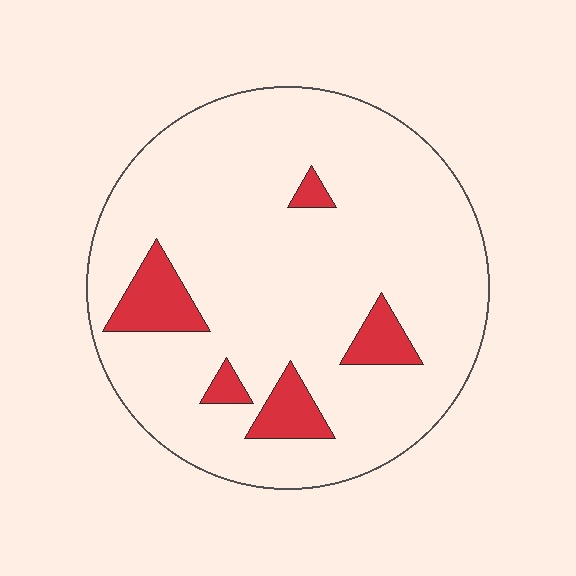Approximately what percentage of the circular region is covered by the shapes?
Approximately 10%.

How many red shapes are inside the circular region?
5.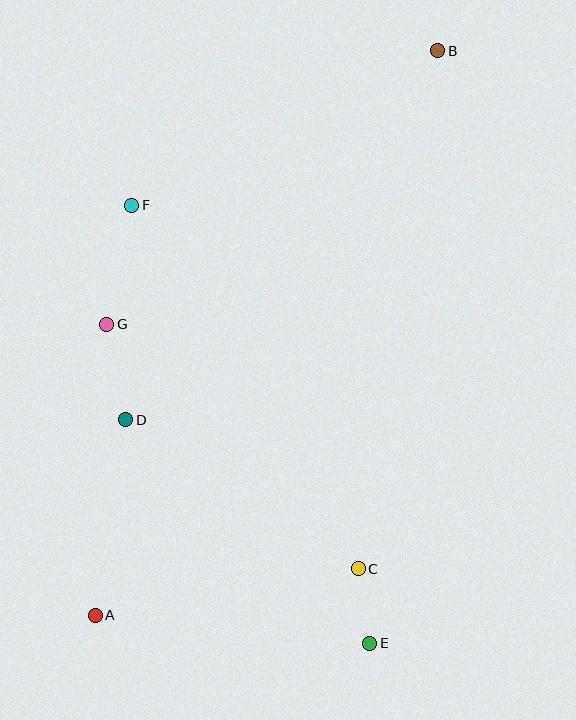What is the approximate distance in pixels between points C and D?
The distance between C and D is approximately 276 pixels.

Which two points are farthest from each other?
Points A and B are farthest from each other.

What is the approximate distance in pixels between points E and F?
The distance between E and F is approximately 498 pixels.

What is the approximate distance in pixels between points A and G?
The distance between A and G is approximately 291 pixels.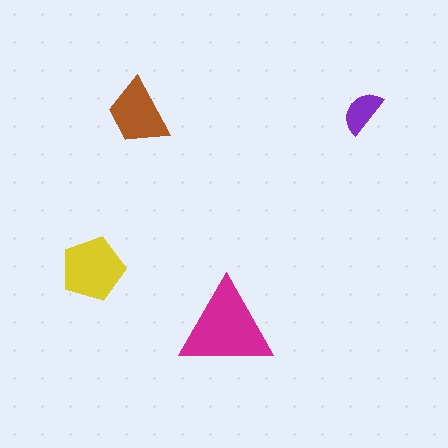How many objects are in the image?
There are 4 objects in the image.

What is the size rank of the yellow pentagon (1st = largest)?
2nd.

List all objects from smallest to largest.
The purple semicircle, the brown trapezoid, the yellow pentagon, the magenta triangle.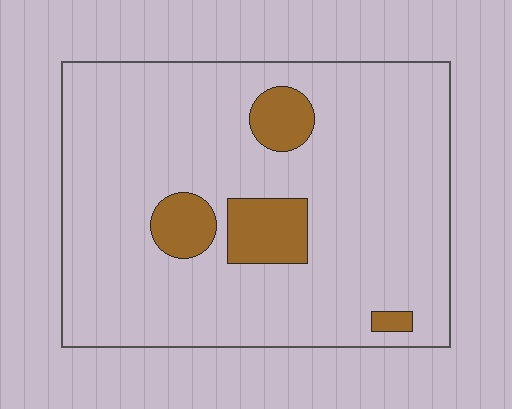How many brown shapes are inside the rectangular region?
4.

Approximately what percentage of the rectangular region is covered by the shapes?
Approximately 10%.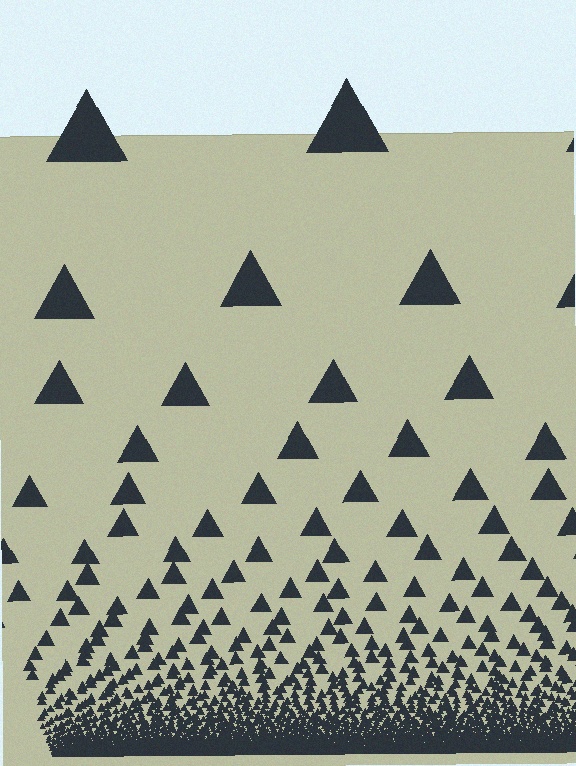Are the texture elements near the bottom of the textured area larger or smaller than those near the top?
Smaller. The gradient is inverted — elements near the bottom are smaller and denser.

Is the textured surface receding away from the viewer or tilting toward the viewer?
The surface appears to tilt toward the viewer. Texture elements get larger and sparser toward the top.